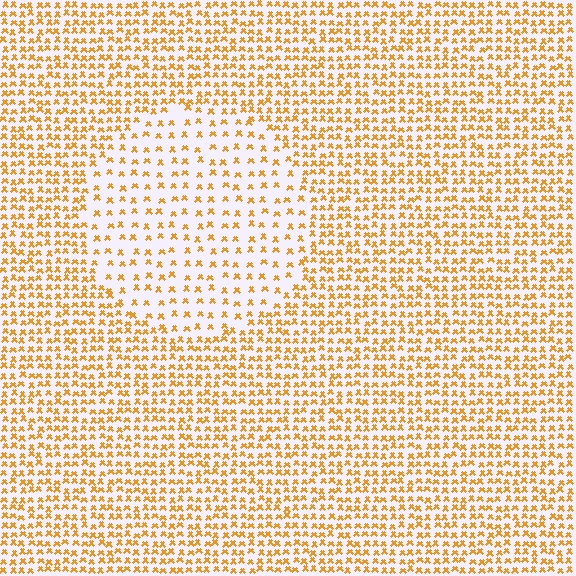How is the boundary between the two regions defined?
The boundary is defined by a change in element density (approximately 2.1x ratio). All elements are the same color, size, and shape.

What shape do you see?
I see a circle.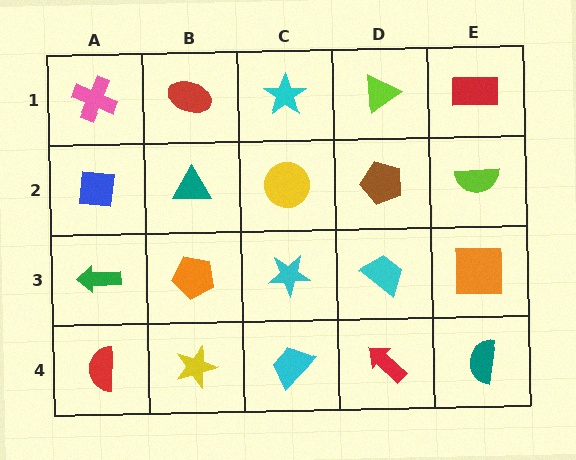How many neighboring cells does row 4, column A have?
2.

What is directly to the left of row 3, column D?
A cyan star.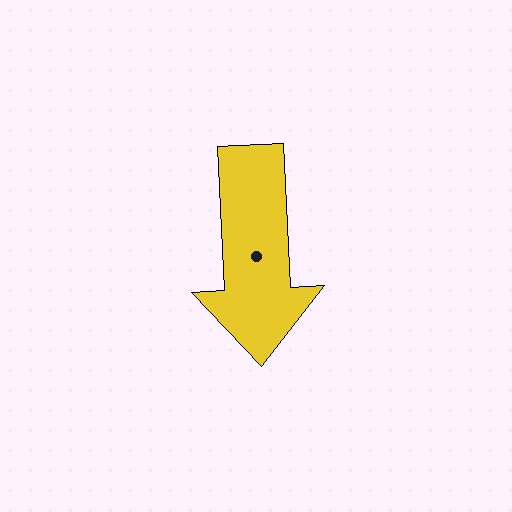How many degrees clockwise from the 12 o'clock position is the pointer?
Approximately 177 degrees.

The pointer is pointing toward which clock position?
Roughly 6 o'clock.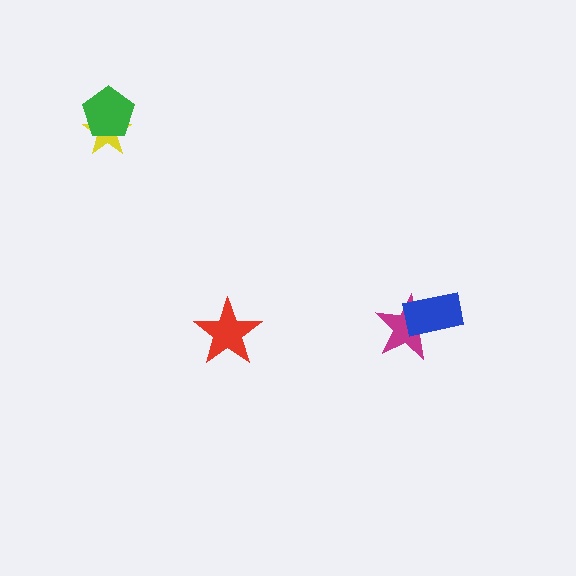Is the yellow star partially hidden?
Yes, it is partially covered by another shape.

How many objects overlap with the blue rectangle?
1 object overlaps with the blue rectangle.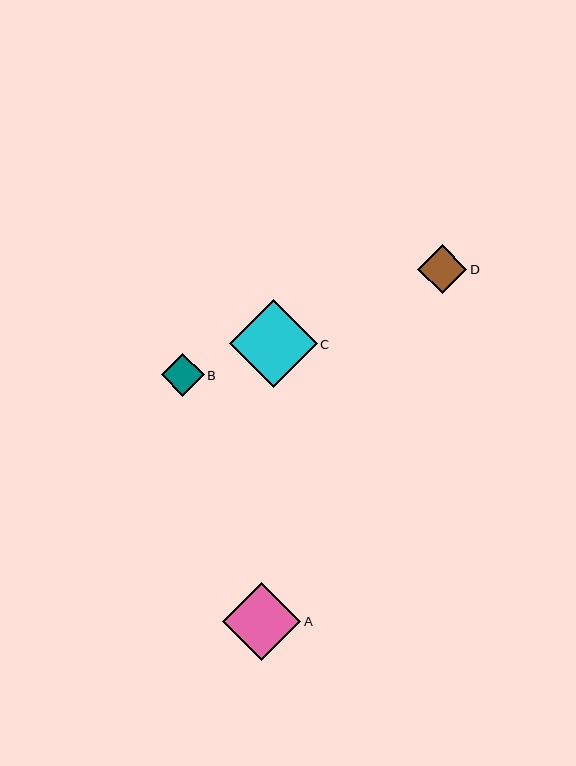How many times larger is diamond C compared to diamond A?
Diamond C is approximately 1.1 times the size of diamond A.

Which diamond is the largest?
Diamond C is the largest with a size of approximately 88 pixels.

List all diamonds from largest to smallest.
From largest to smallest: C, A, D, B.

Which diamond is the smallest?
Diamond B is the smallest with a size of approximately 43 pixels.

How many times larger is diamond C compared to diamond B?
Diamond C is approximately 2.0 times the size of diamond B.